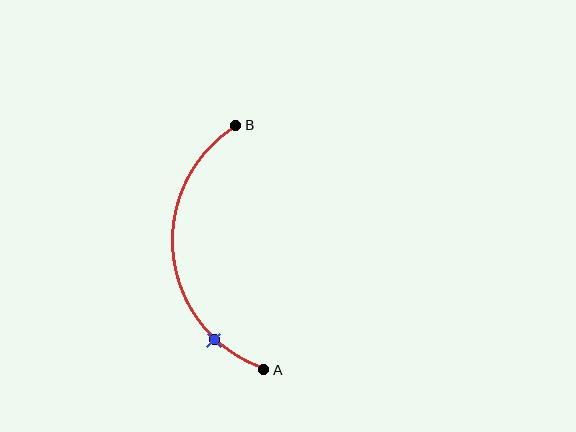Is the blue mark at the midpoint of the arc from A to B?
No. The blue mark lies on the arc but is closer to endpoint A. The arc midpoint would be at the point on the curve equidistant along the arc from both A and B.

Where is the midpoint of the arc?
The arc midpoint is the point on the curve farthest from the straight line joining A and B. It sits to the left of that line.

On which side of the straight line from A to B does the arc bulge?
The arc bulges to the left of the straight line connecting A and B.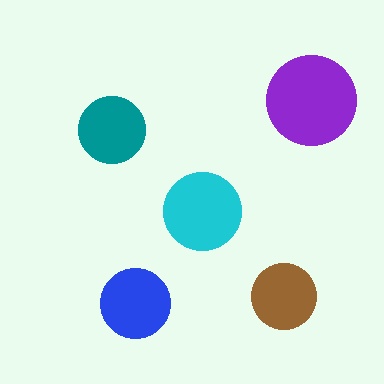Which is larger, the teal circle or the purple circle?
The purple one.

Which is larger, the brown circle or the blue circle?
The blue one.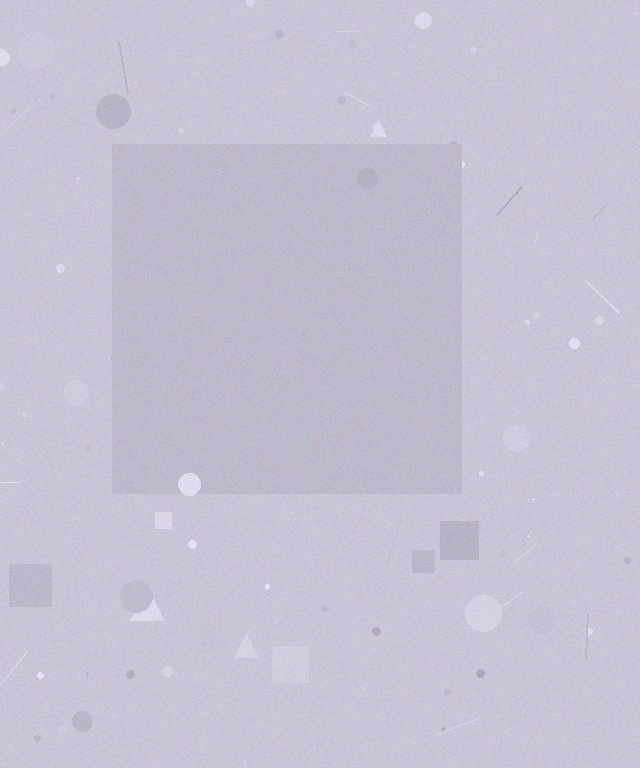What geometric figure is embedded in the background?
A square is embedded in the background.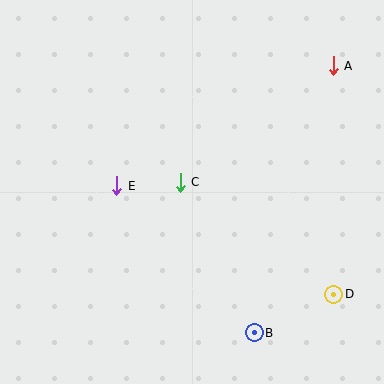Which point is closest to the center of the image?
Point C at (180, 182) is closest to the center.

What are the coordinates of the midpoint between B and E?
The midpoint between B and E is at (185, 259).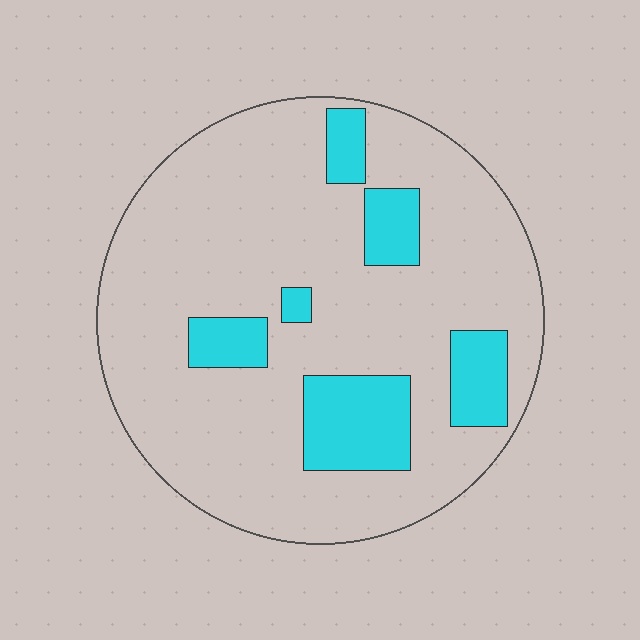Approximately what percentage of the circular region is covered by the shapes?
Approximately 20%.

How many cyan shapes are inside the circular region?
6.